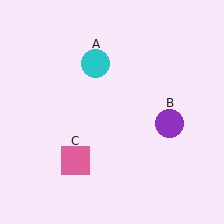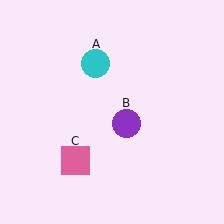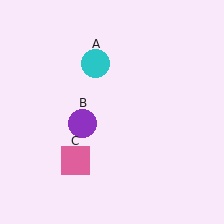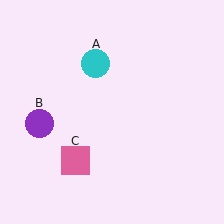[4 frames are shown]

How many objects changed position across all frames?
1 object changed position: purple circle (object B).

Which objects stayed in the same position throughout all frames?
Cyan circle (object A) and pink square (object C) remained stationary.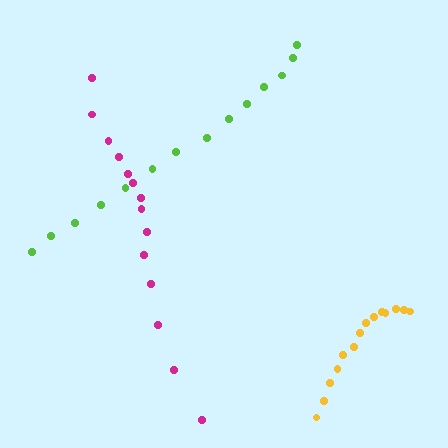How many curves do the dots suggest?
There are 3 distinct paths.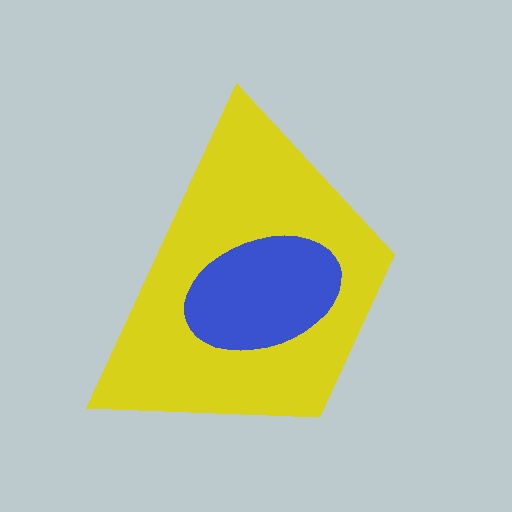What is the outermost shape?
The yellow trapezoid.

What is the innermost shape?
The blue ellipse.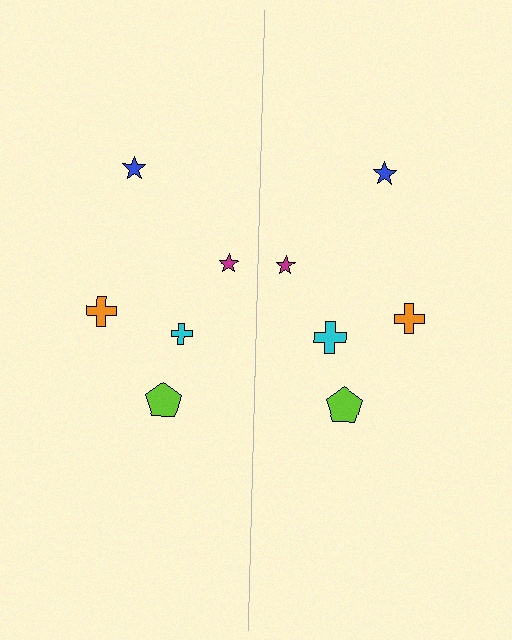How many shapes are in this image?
There are 10 shapes in this image.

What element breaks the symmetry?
The cyan cross on the right side has a different size than its mirror counterpart.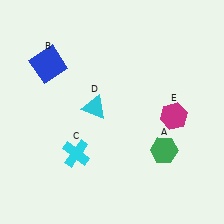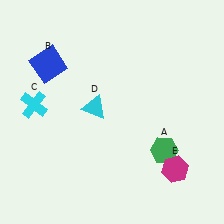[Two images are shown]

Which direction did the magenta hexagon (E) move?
The magenta hexagon (E) moved down.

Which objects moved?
The objects that moved are: the cyan cross (C), the magenta hexagon (E).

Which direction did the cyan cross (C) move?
The cyan cross (C) moved up.